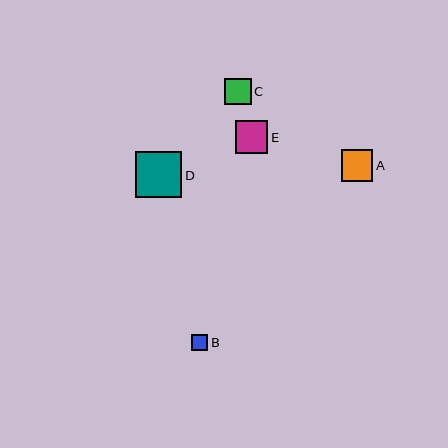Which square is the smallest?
Square B is the smallest with a size of approximately 16 pixels.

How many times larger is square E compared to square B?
Square E is approximately 2.0 times the size of square B.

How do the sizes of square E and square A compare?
Square E and square A are approximately the same size.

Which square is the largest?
Square D is the largest with a size of approximately 46 pixels.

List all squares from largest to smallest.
From largest to smallest: D, E, A, C, B.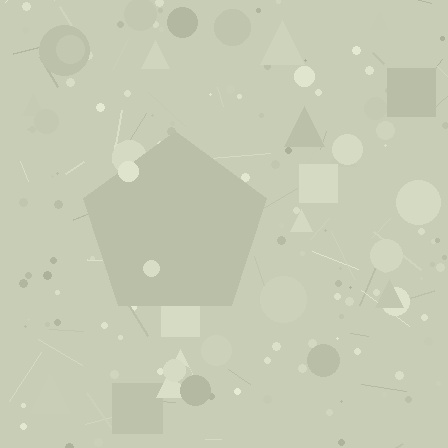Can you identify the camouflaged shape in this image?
The camouflaged shape is a pentagon.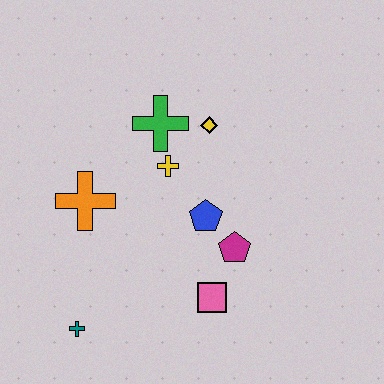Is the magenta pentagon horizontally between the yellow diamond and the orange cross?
No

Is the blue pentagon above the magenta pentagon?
Yes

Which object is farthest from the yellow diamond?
The teal cross is farthest from the yellow diamond.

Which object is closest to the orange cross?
The yellow cross is closest to the orange cross.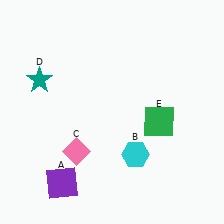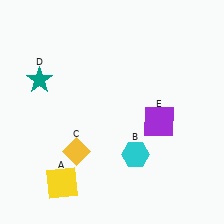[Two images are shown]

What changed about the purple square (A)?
In Image 1, A is purple. In Image 2, it changed to yellow.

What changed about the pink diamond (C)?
In Image 1, C is pink. In Image 2, it changed to yellow.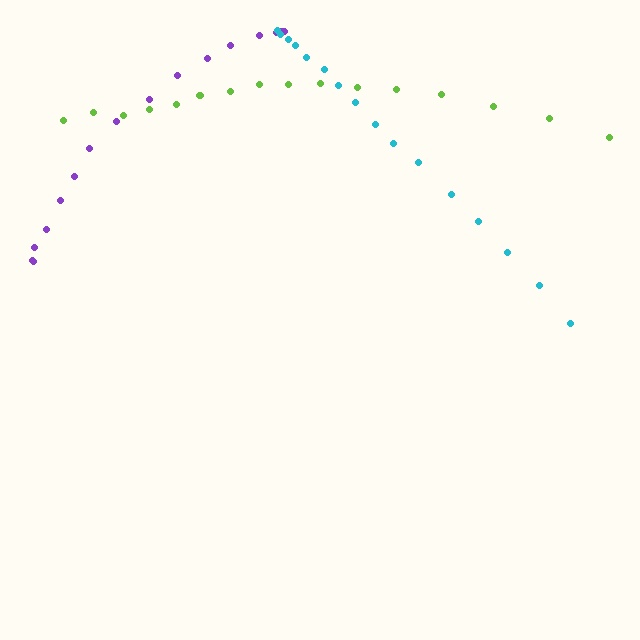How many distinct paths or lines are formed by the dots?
There are 3 distinct paths.